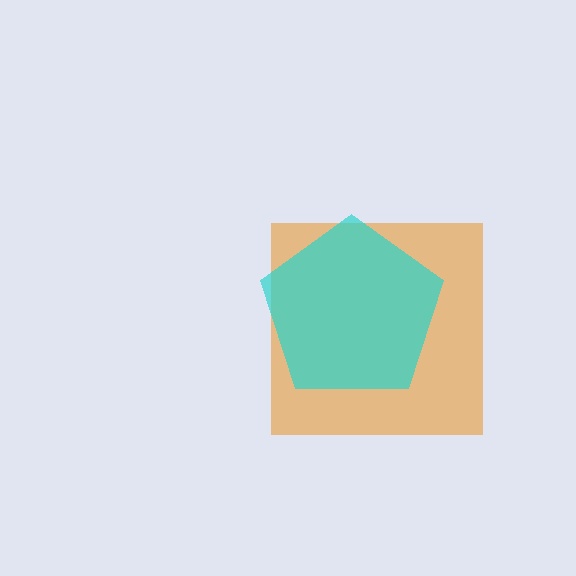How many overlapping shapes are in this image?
There are 2 overlapping shapes in the image.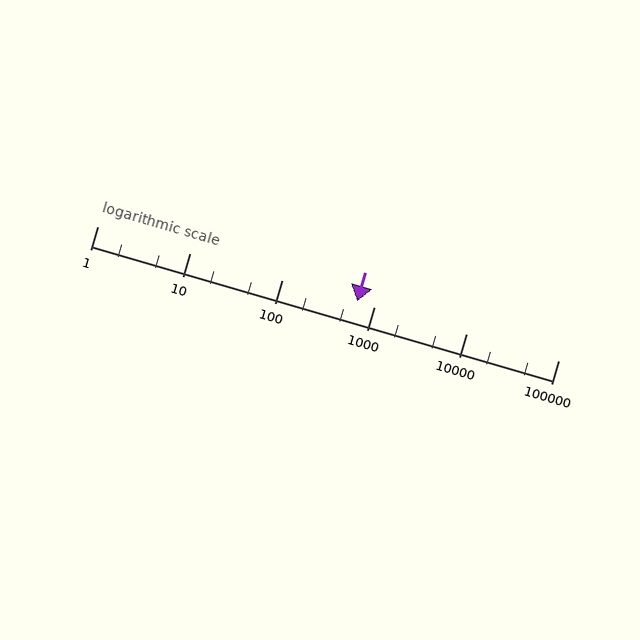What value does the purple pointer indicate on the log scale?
The pointer indicates approximately 650.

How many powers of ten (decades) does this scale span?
The scale spans 5 decades, from 1 to 100000.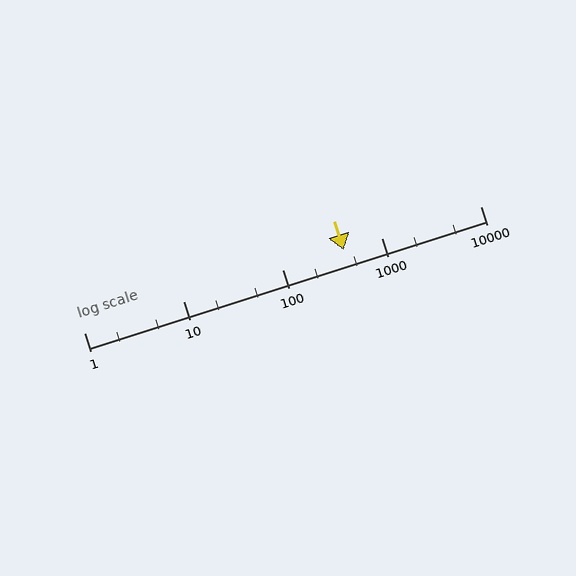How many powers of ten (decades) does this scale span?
The scale spans 4 decades, from 1 to 10000.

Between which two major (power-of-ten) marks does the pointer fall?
The pointer is between 100 and 1000.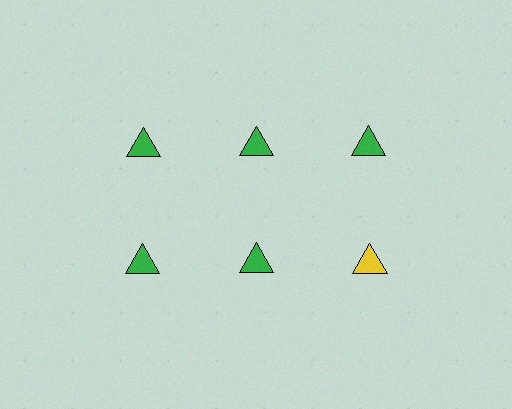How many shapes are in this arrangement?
There are 6 shapes arranged in a grid pattern.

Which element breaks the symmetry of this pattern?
The yellow triangle in the second row, center column breaks the symmetry. All other shapes are green triangles.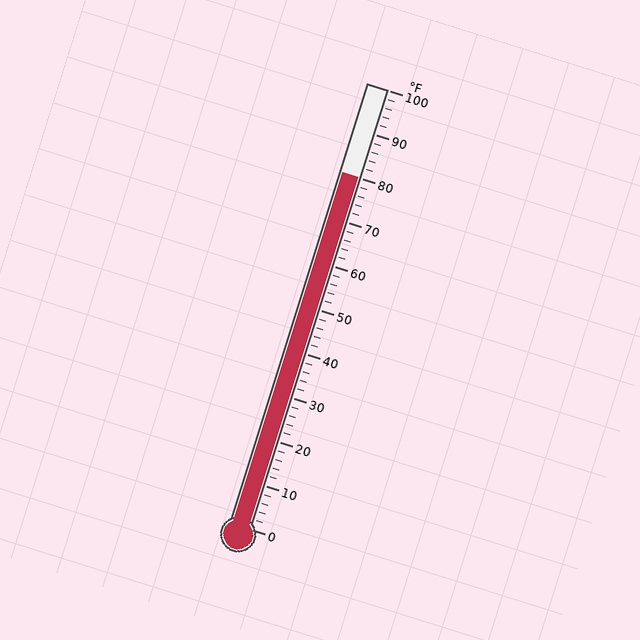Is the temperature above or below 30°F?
The temperature is above 30°F.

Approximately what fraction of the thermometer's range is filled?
The thermometer is filled to approximately 80% of its range.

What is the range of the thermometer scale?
The thermometer scale ranges from 0°F to 100°F.